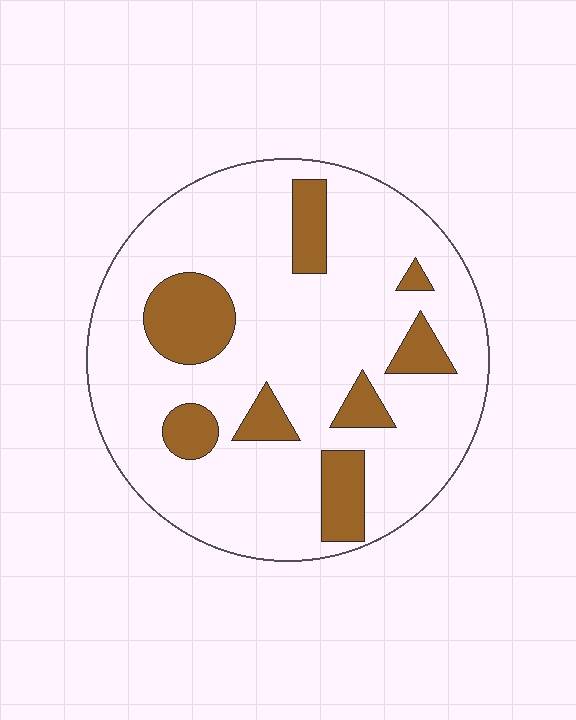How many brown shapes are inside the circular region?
8.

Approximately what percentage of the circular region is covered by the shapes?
Approximately 20%.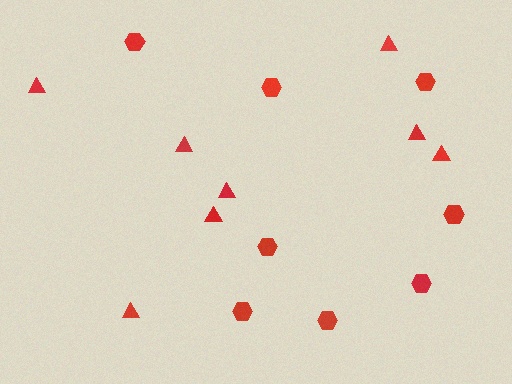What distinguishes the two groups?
There are 2 groups: one group of triangles (8) and one group of hexagons (8).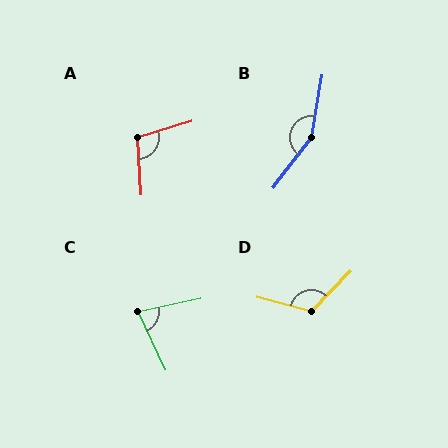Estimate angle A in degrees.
Approximately 104 degrees.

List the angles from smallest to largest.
C (76°), A (104°), D (120°), B (152°).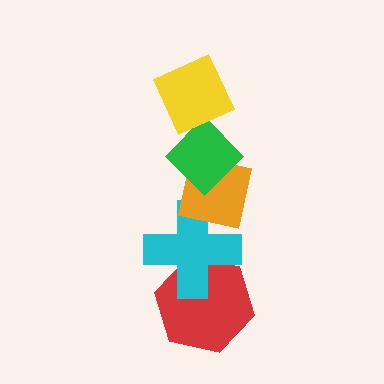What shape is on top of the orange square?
The green diamond is on top of the orange square.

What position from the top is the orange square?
The orange square is 3rd from the top.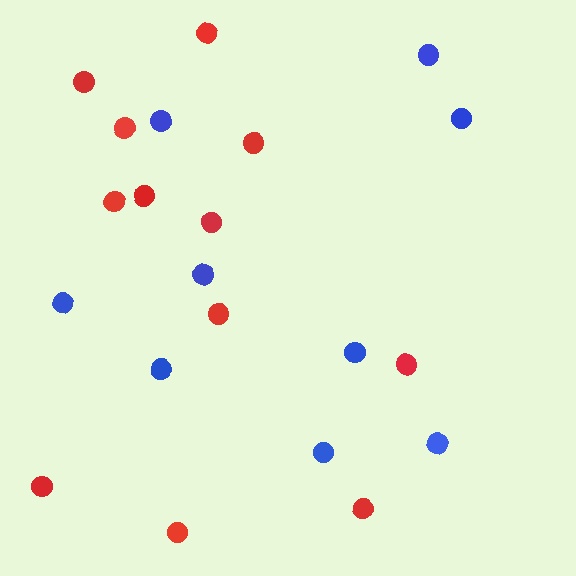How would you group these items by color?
There are 2 groups: one group of blue circles (9) and one group of red circles (12).